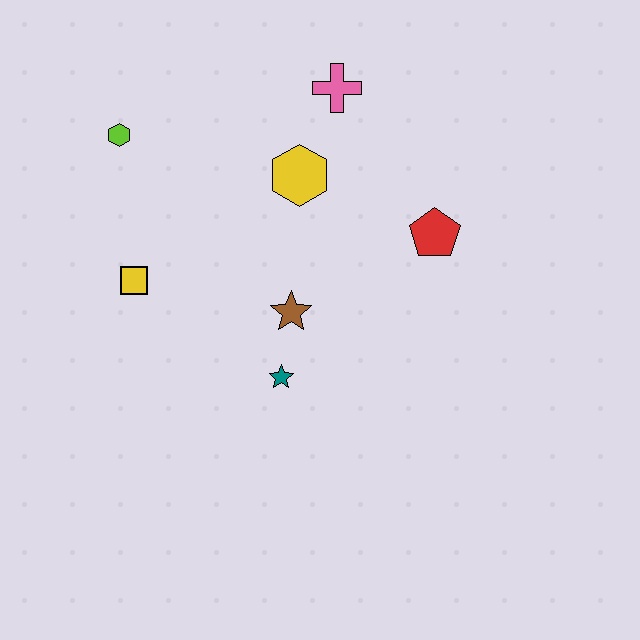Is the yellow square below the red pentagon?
Yes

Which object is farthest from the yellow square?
The red pentagon is farthest from the yellow square.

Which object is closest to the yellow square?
The lime hexagon is closest to the yellow square.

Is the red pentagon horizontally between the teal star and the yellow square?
No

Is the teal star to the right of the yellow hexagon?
No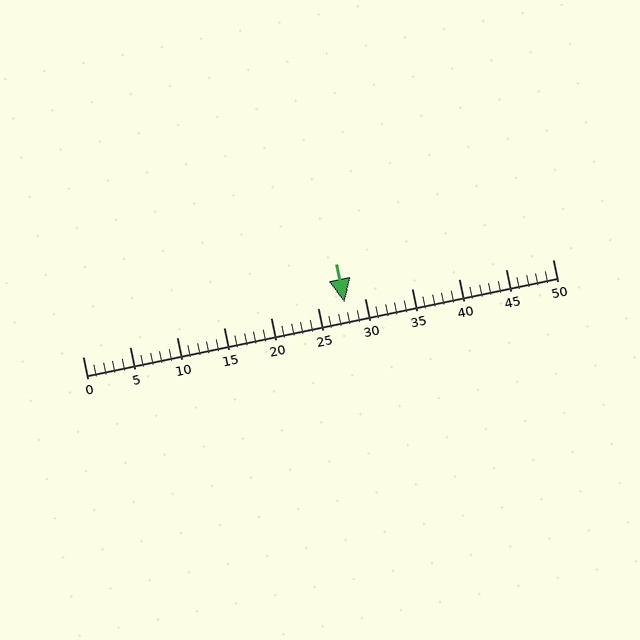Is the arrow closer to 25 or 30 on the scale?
The arrow is closer to 30.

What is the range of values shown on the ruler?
The ruler shows values from 0 to 50.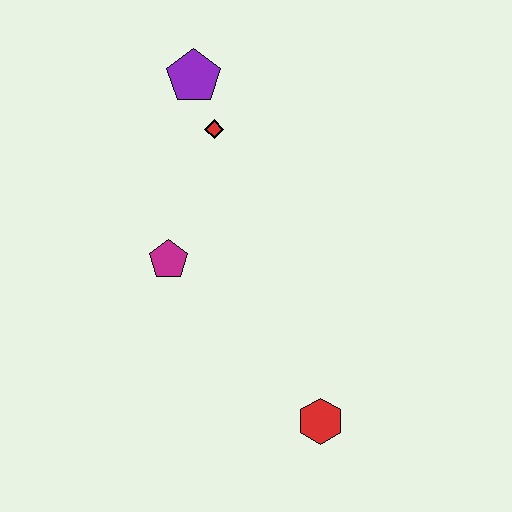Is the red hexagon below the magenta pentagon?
Yes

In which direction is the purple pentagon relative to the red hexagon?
The purple pentagon is above the red hexagon.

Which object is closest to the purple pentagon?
The red diamond is closest to the purple pentagon.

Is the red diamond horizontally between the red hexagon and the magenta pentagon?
Yes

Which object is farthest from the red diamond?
The red hexagon is farthest from the red diamond.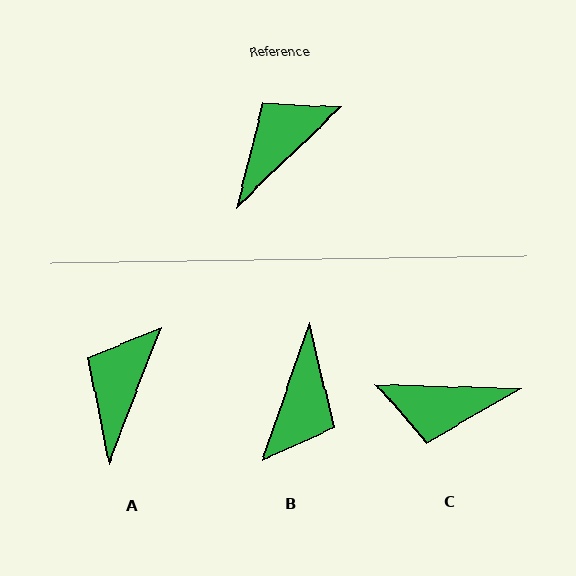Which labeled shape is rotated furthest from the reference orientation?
B, about 152 degrees away.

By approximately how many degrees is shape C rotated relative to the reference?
Approximately 135 degrees counter-clockwise.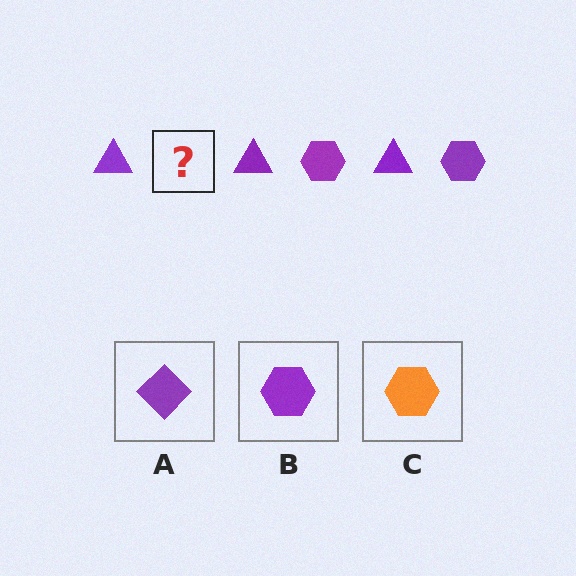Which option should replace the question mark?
Option B.